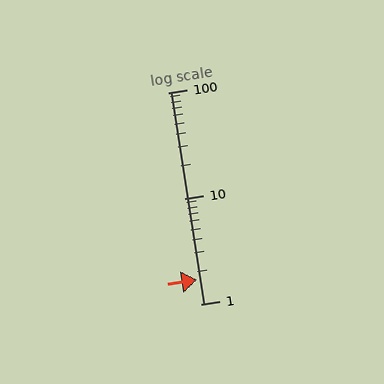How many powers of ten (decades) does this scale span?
The scale spans 2 decades, from 1 to 100.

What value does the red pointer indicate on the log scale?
The pointer indicates approximately 1.7.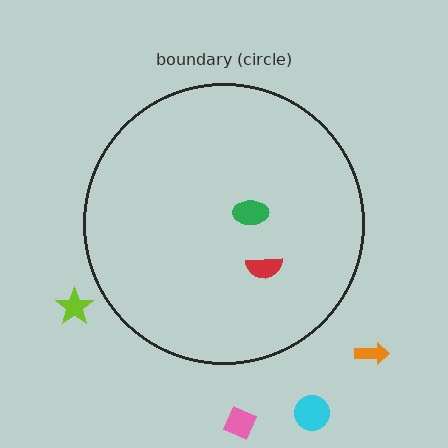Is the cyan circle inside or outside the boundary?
Outside.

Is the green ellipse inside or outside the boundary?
Inside.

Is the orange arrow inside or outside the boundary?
Outside.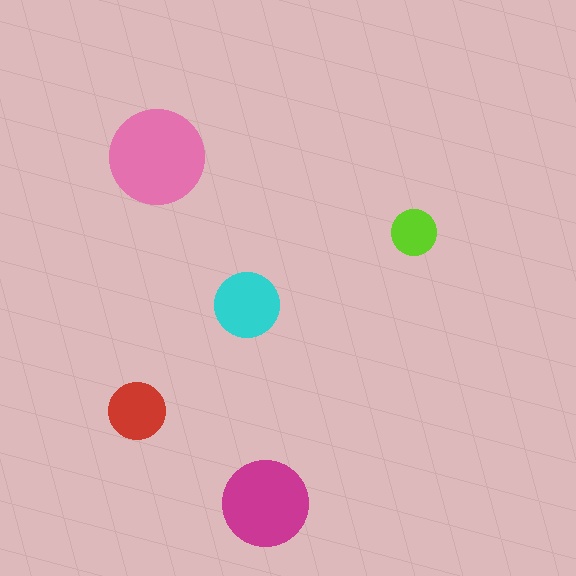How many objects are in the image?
There are 5 objects in the image.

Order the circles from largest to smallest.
the pink one, the magenta one, the cyan one, the red one, the lime one.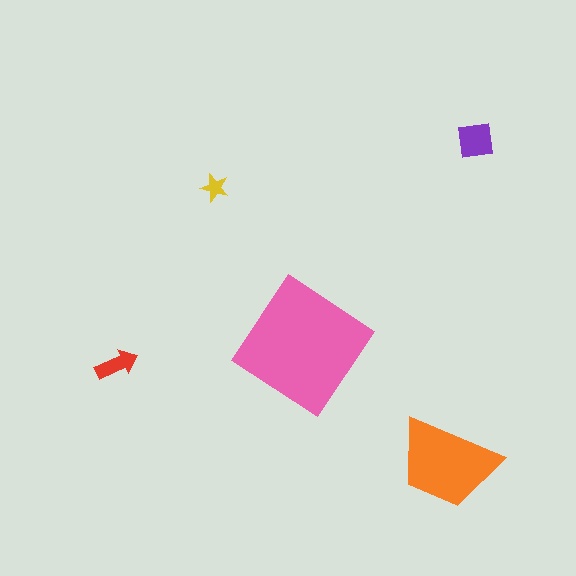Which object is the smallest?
The yellow star.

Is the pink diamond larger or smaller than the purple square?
Larger.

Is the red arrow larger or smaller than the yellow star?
Larger.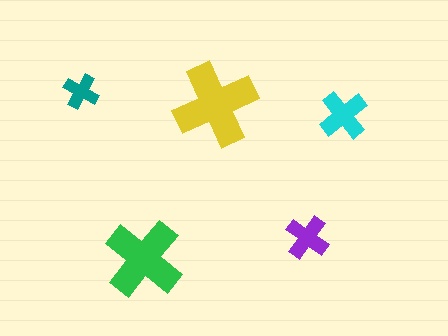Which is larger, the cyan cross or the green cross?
The green one.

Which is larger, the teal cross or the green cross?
The green one.